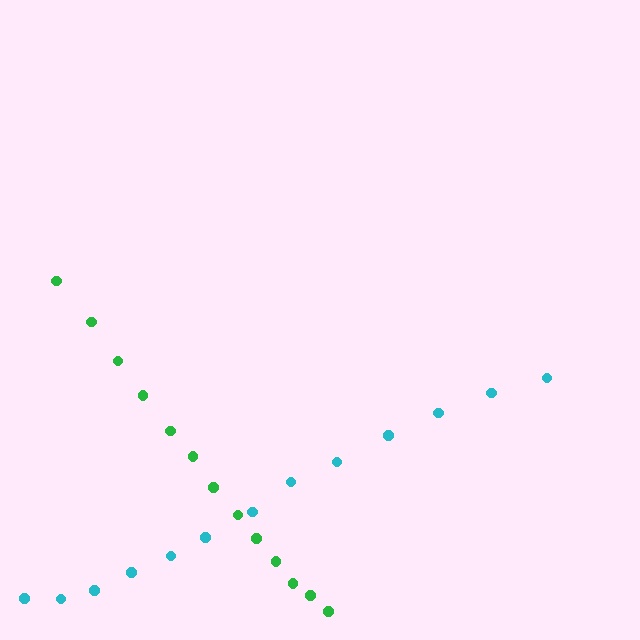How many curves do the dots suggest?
There are 2 distinct paths.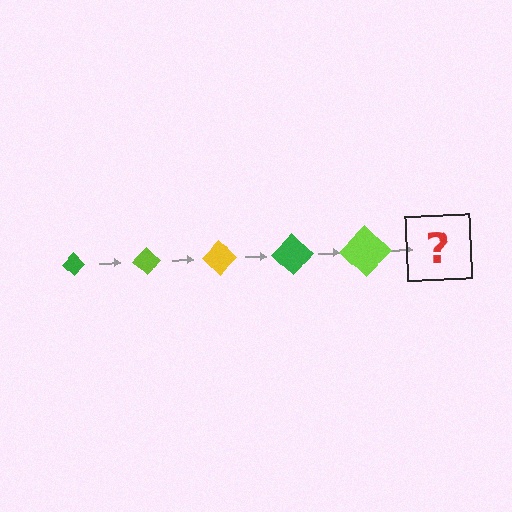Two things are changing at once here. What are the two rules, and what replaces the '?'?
The two rules are that the diamond grows larger each step and the color cycles through green, lime, and yellow. The '?' should be a yellow diamond, larger than the previous one.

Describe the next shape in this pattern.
It should be a yellow diamond, larger than the previous one.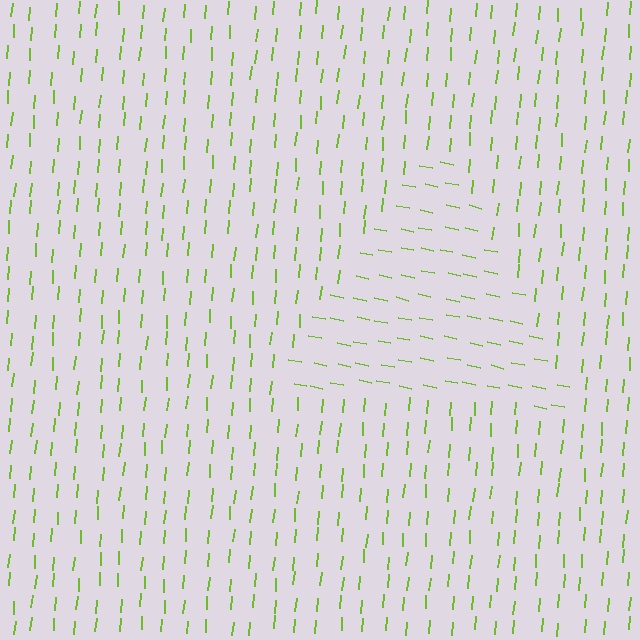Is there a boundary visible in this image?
Yes, there is a texture boundary formed by a change in line orientation.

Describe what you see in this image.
The image is filled with small lime line segments. A triangle region in the image has lines oriented differently from the surrounding lines, creating a visible texture boundary.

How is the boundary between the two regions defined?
The boundary is defined purely by a change in line orientation (approximately 83 degrees difference). All lines are the same color and thickness.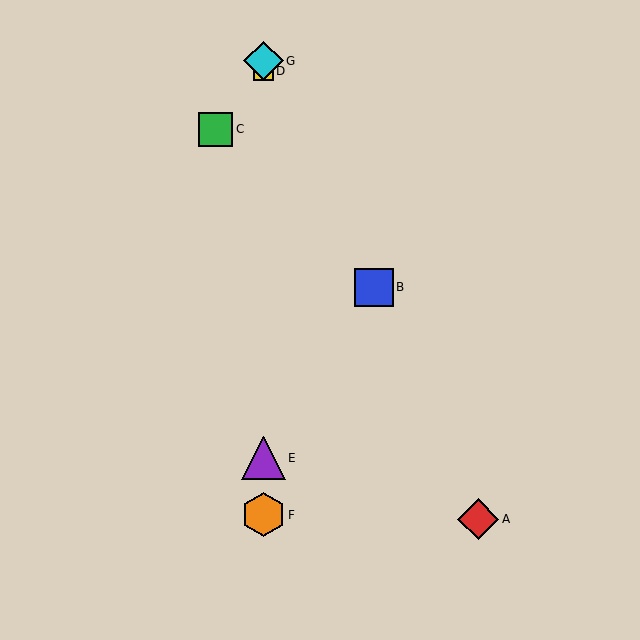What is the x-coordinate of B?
Object B is at x≈374.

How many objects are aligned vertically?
4 objects (D, E, F, G) are aligned vertically.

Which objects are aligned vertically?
Objects D, E, F, G are aligned vertically.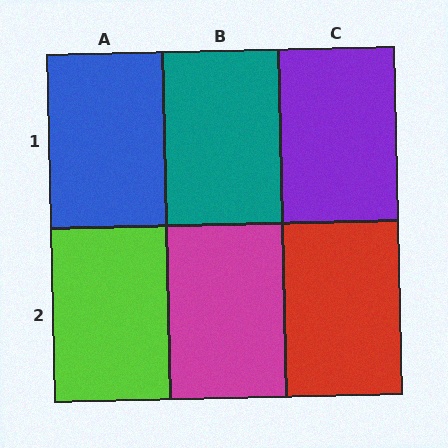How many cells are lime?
1 cell is lime.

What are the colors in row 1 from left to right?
Blue, teal, purple.